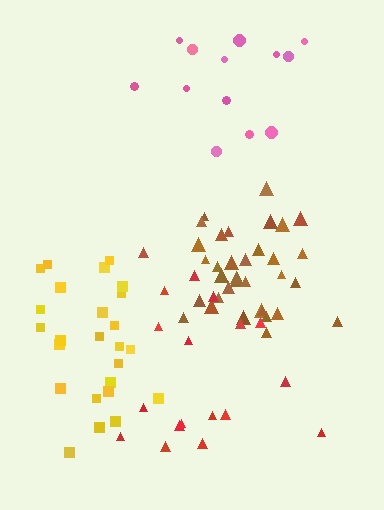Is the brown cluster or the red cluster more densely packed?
Brown.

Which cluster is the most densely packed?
Brown.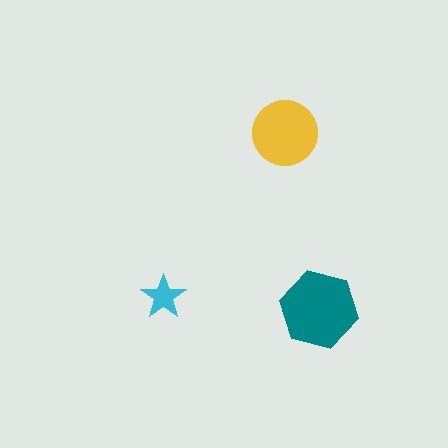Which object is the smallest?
The cyan star.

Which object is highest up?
The yellow circle is topmost.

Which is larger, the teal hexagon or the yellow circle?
The teal hexagon.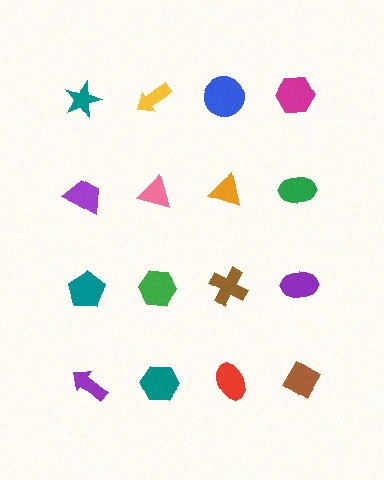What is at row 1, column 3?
A blue circle.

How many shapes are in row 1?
4 shapes.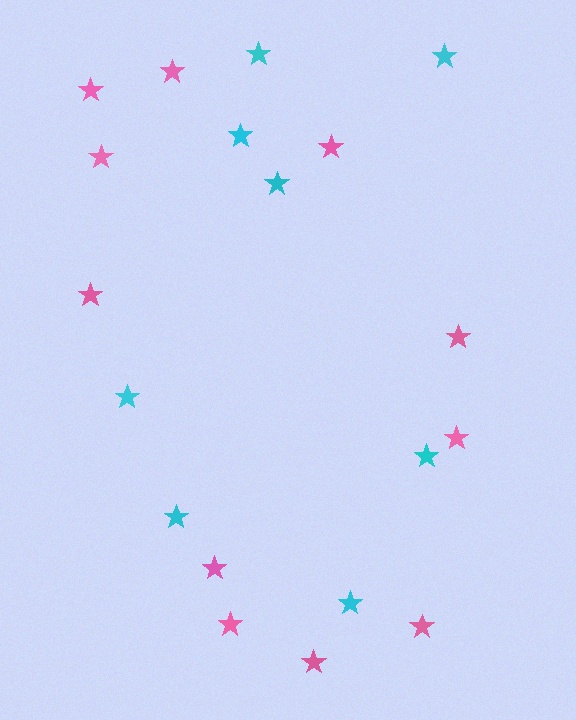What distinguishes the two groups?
There are 2 groups: one group of cyan stars (8) and one group of pink stars (11).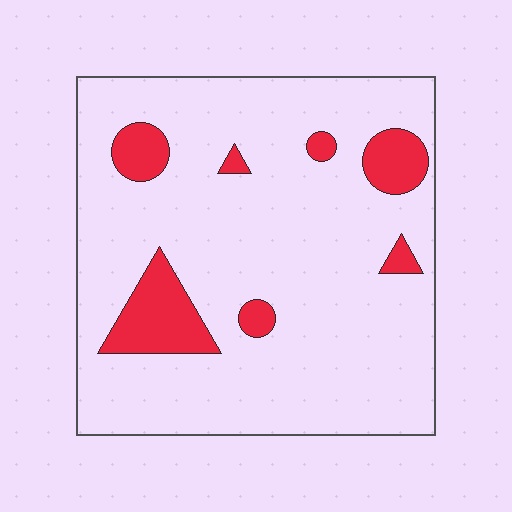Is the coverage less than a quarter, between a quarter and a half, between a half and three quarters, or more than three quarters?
Less than a quarter.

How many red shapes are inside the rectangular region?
7.